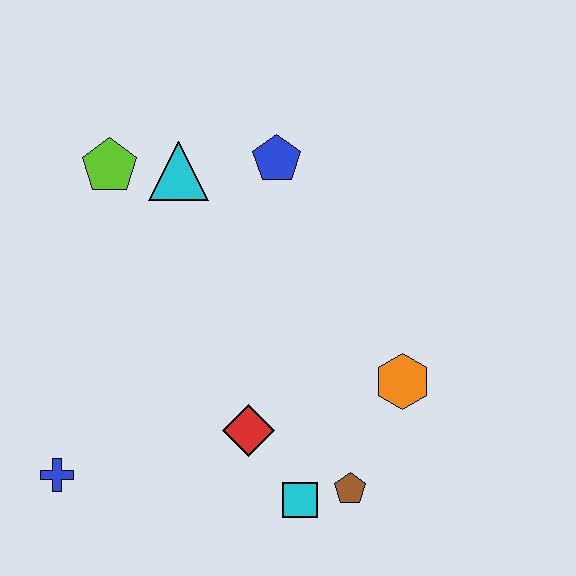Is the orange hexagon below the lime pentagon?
Yes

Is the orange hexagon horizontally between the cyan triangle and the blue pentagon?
No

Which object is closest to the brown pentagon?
The cyan square is closest to the brown pentagon.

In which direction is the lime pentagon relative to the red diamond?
The lime pentagon is above the red diamond.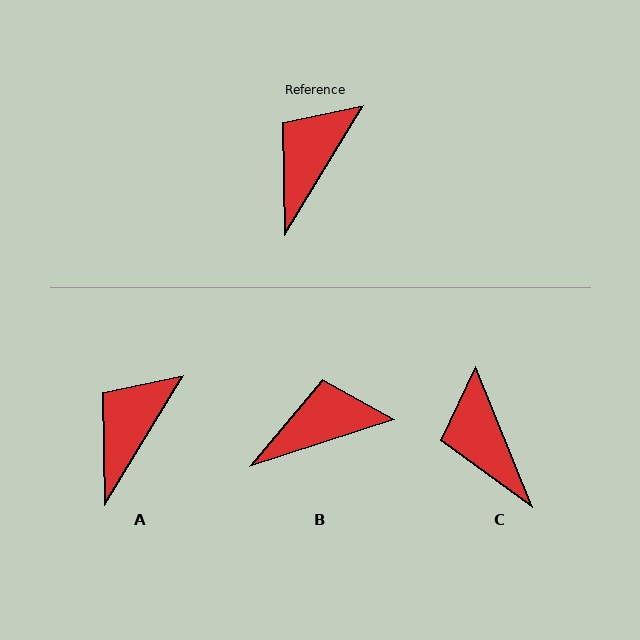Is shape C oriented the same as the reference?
No, it is off by about 53 degrees.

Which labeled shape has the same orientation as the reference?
A.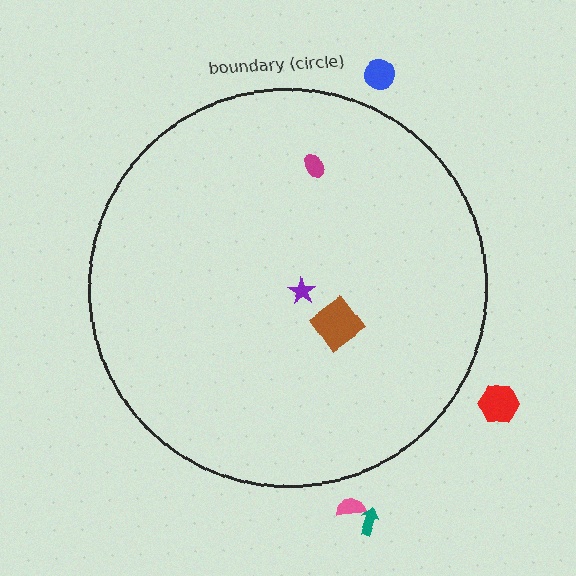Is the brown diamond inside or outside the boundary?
Inside.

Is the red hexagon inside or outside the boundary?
Outside.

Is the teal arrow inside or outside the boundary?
Outside.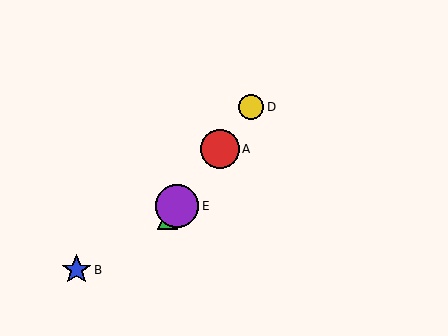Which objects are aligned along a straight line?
Objects A, C, D, E are aligned along a straight line.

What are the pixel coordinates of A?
Object A is at (220, 149).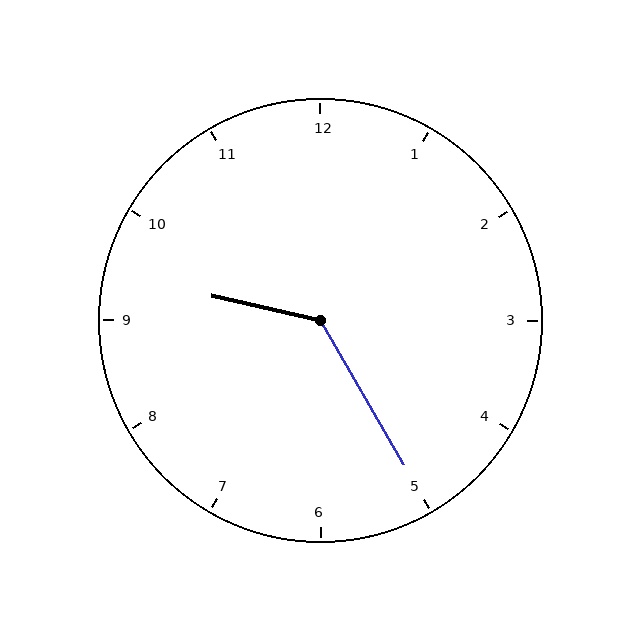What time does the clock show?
9:25.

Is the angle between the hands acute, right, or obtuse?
It is obtuse.